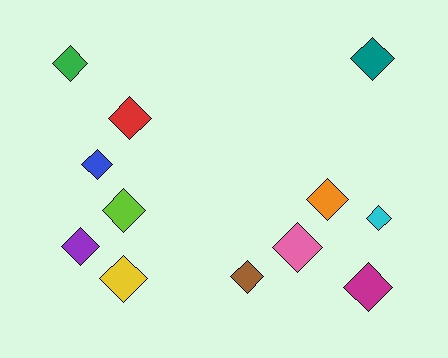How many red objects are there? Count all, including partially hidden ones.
There is 1 red object.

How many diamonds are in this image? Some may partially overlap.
There are 12 diamonds.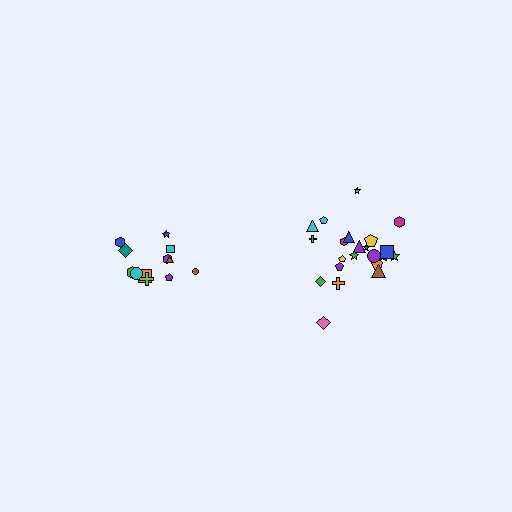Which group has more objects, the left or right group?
The right group.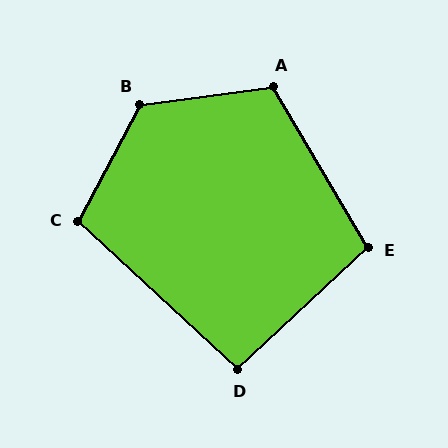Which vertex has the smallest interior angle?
D, at approximately 94 degrees.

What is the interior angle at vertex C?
Approximately 105 degrees (obtuse).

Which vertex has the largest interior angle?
B, at approximately 126 degrees.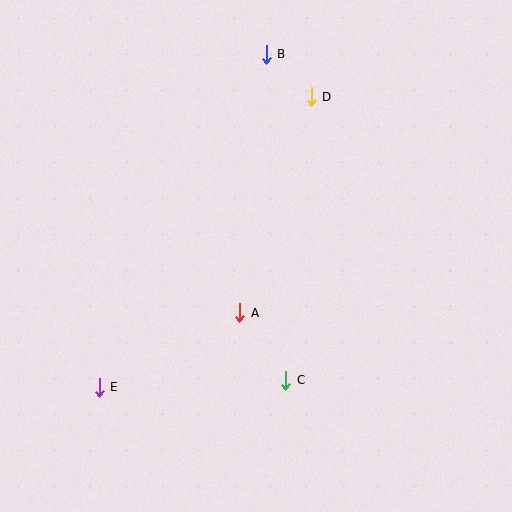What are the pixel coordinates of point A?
Point A is at (240, 313).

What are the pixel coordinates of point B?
Point B is at (266, 54).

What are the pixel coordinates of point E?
Point E is at (99, 387).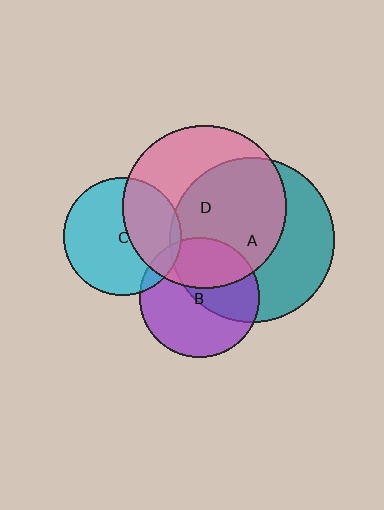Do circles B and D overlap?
Yes.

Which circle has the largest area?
Circle A (teal).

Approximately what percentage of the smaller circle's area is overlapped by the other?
Approximately 35%.